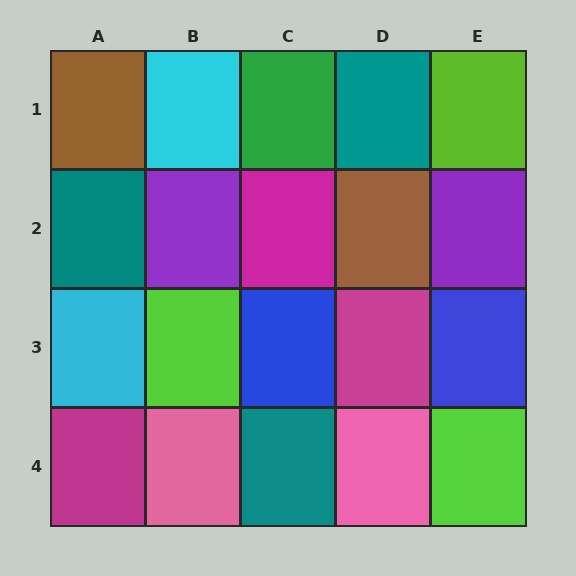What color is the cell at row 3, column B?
Lime.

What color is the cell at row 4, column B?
Pink.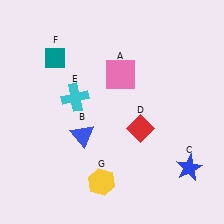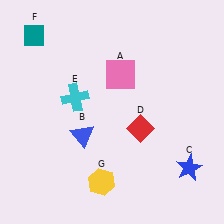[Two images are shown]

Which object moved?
The teal diamond (F) moved up.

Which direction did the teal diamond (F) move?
The teal diamond (F) moved up.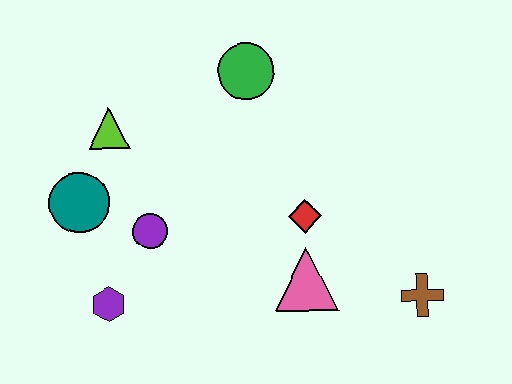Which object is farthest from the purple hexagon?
The brown cross is farthest from the purple hexagon.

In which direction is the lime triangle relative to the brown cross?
The lime triangle is to the left of the brown cross.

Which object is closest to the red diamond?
The pink triangle is closest to the red diamond.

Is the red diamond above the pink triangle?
Yes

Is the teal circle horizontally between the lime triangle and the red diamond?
No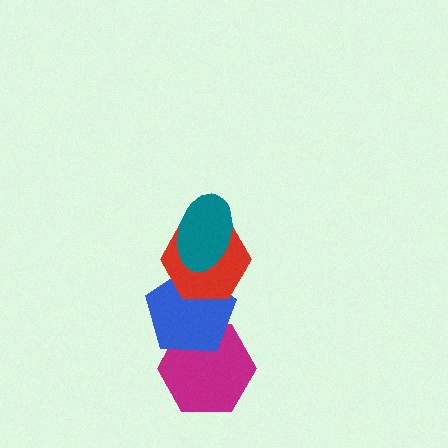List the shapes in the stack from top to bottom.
From top to bottom: the teal ellipse, the red hexagon, the blue pentagon, the magenta hexagon.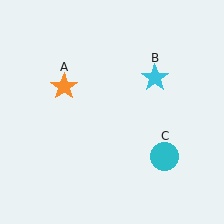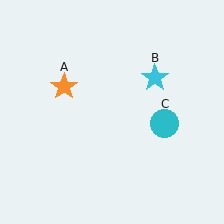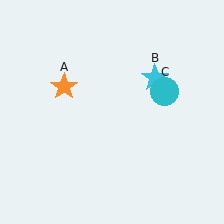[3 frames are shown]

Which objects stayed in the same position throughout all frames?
Orange star (object A) and cyan star (object B) remained stationary.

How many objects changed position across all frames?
1 object changed position: cyan circle (object C).